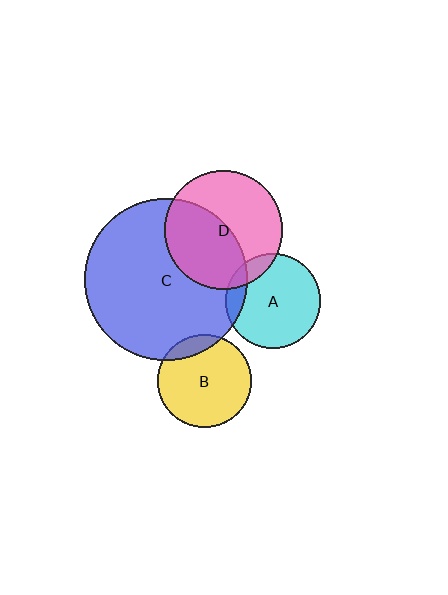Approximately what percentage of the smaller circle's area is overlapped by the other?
Approximately 50%.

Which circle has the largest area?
Circle C (blue).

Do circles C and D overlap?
Yes.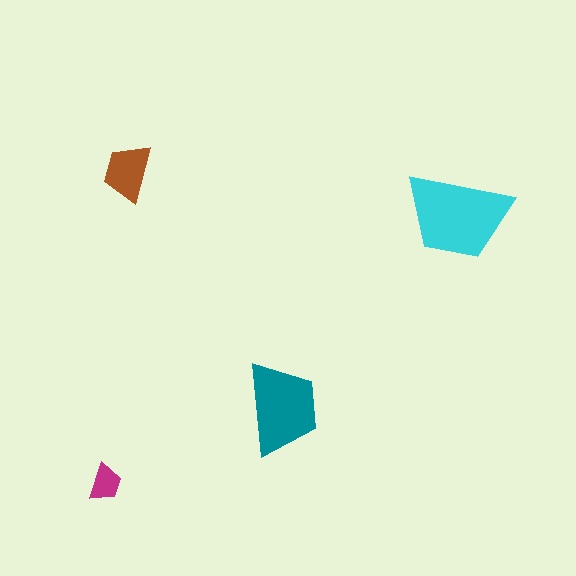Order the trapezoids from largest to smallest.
the cyan one, the teal one, the brown one, the magenta one.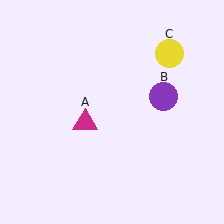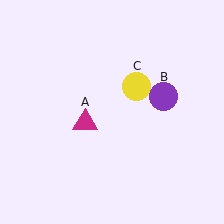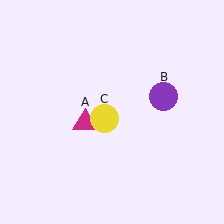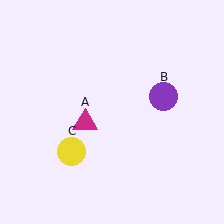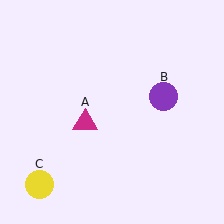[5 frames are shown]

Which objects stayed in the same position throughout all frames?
Magenta triangle (object A) and purple circle (object B) remained stationary.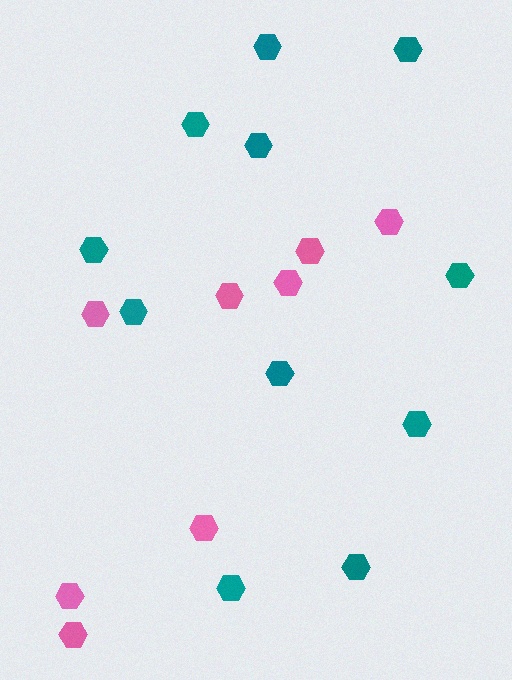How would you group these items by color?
There are 2 groups: one group of pink hexagons (8) and one group of teal hexagons (11).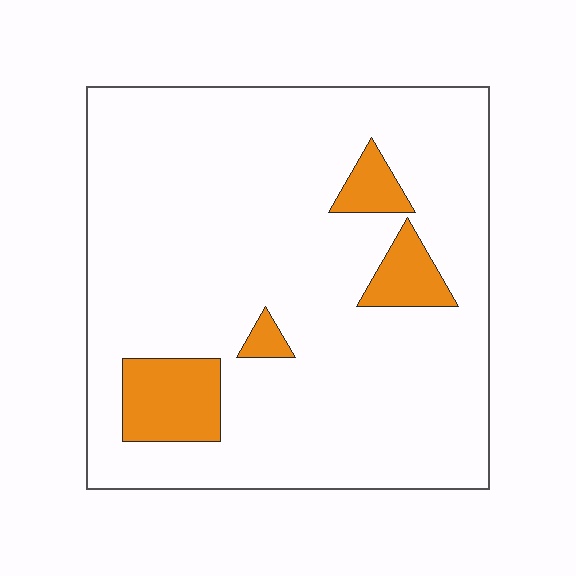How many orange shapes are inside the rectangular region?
4.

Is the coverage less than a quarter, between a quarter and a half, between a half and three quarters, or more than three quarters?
Less than a quarter.